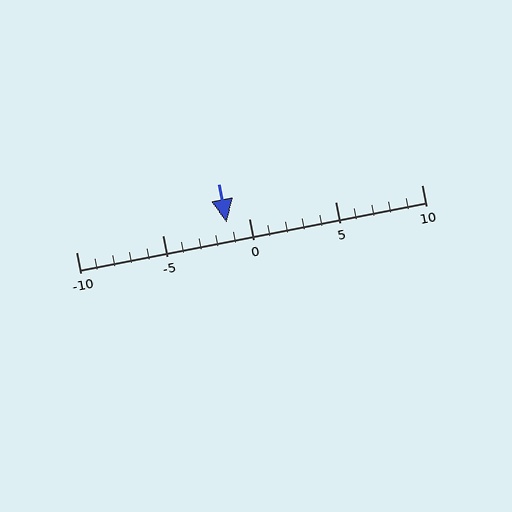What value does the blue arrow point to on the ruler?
The blue arrow points to approximately -1.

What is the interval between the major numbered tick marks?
The major tick marks are spaced 5 units apart.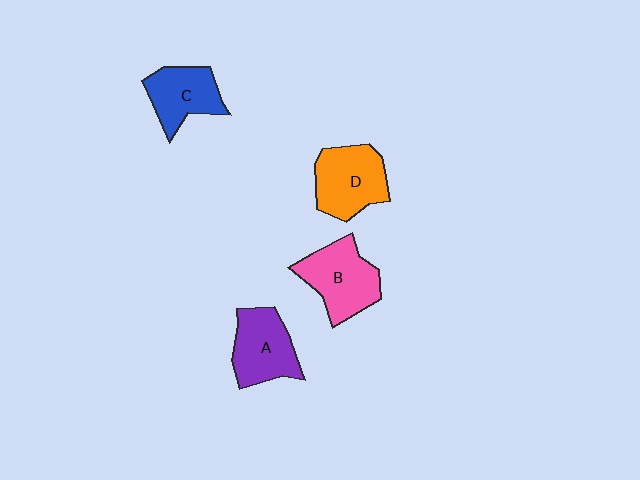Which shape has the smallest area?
Shape C (blue).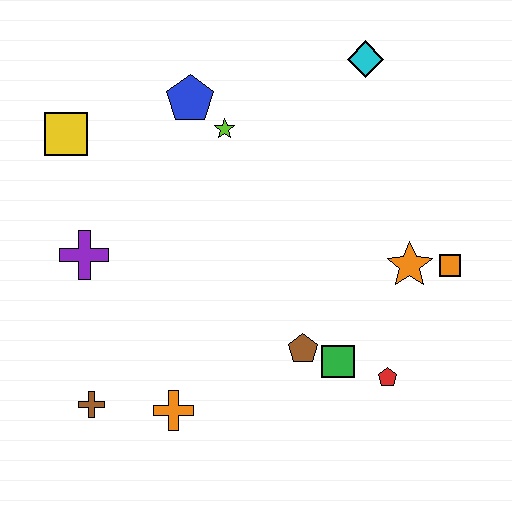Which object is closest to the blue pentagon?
The lime star is closest to the blue pentagon.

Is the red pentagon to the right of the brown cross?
Yes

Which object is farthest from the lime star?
The brown cross is farthest from the lime star.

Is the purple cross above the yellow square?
No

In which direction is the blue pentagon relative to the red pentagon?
The blue pentagon is above the red pentagon.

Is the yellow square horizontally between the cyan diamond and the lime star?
No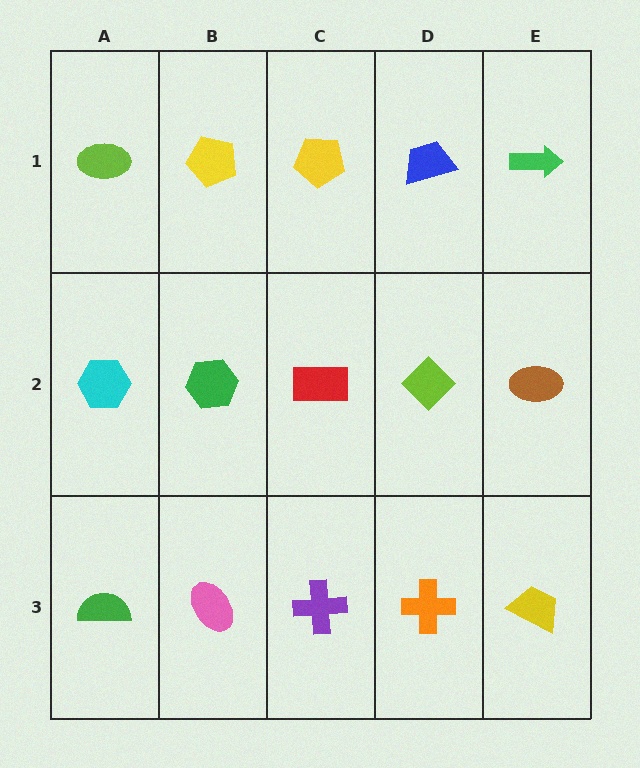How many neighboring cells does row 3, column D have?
3.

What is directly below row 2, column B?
A pink ellipse.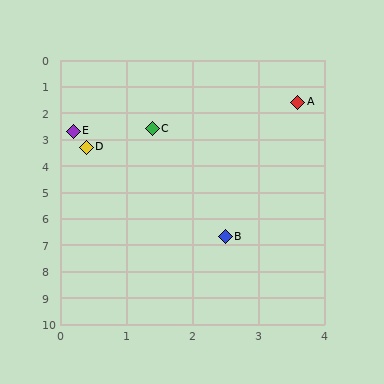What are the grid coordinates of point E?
Point E is at approximately (0.2, 2.7).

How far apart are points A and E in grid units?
Points A and E are about 3.6 grid units apart.